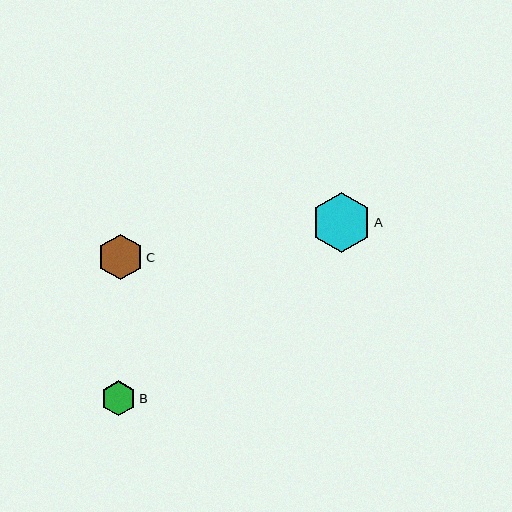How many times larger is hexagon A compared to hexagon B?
Hexagon A is approximately 1.7 times the size of hexagon B.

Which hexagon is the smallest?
Hexagon B is the smallest with a size of approximately 35 pixels.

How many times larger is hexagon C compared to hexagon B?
Hexagon C is approximately 1.3 times the size of hexagon B.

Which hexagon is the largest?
Hexagon A is the largest with a size of approximately 60 pixels.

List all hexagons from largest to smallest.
From largest to smallest: A, C, B.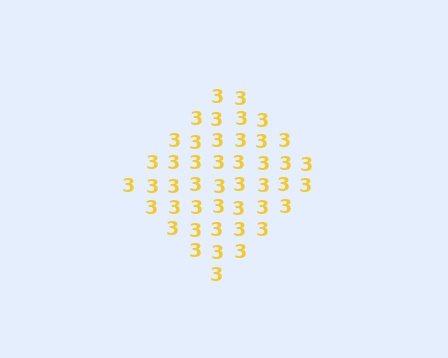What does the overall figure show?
The overall figure shows a diamond.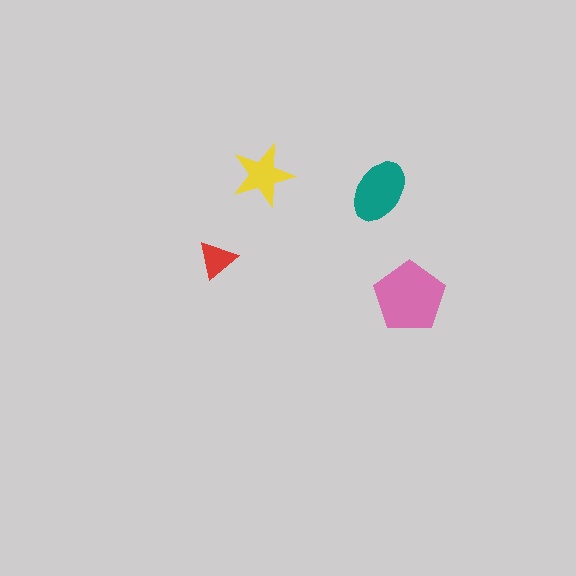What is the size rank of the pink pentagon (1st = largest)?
1st.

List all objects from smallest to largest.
The red triangle, the yellow star, the teal ellipse, the pink pentagon.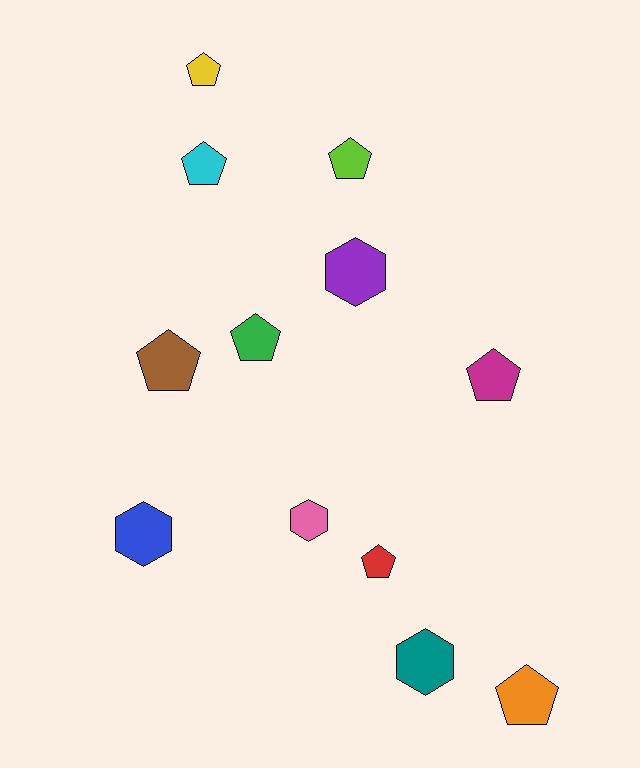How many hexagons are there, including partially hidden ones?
There are 4 hexagons.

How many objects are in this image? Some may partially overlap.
There are 12 objects.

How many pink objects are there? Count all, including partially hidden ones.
There is 1 pink object.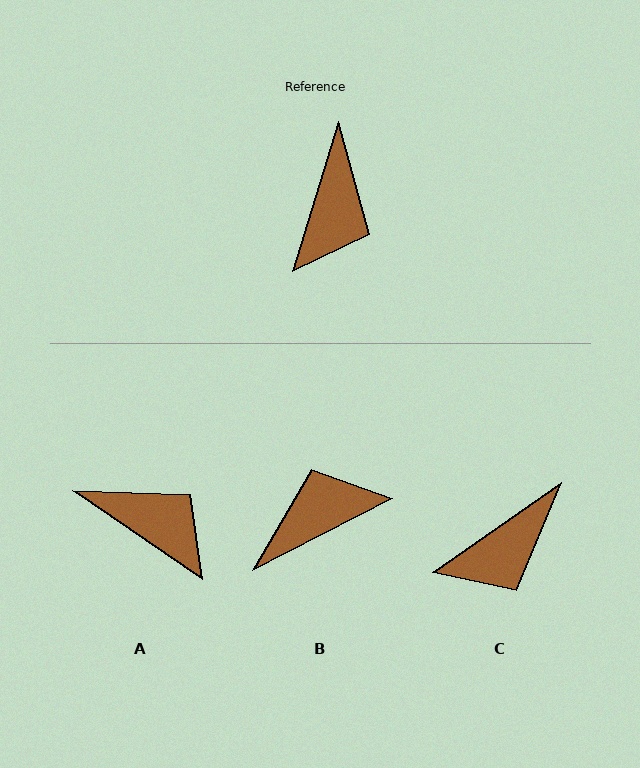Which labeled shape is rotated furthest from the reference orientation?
B, about 135 degrees away.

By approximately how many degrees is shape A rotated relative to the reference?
Approximately 73 degrees counter-clockwise.